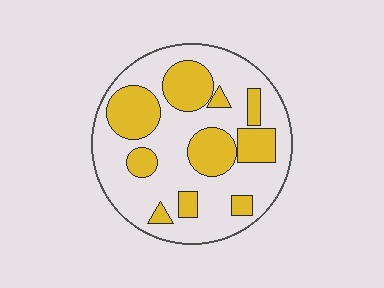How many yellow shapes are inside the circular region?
10.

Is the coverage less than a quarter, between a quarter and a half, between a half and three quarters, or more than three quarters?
Between a quarter and a half.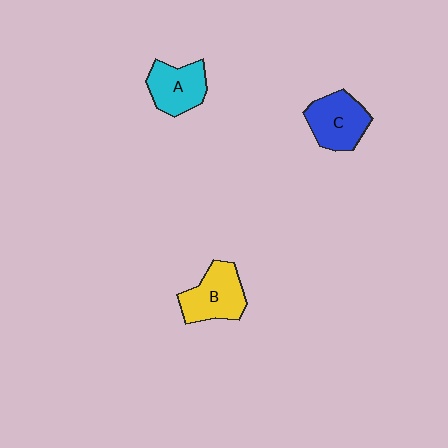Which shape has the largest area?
Shape B (yellow).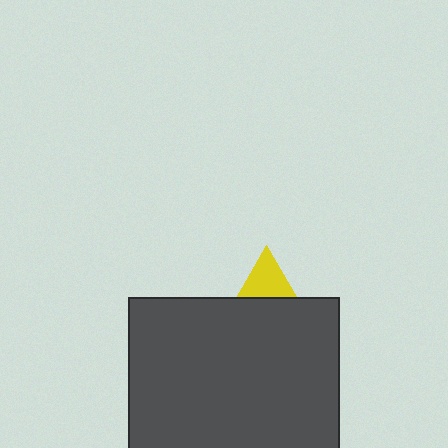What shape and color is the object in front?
The object in front is a dark gray rectangle.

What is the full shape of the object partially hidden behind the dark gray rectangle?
The partially hidden object is a yellow triangle.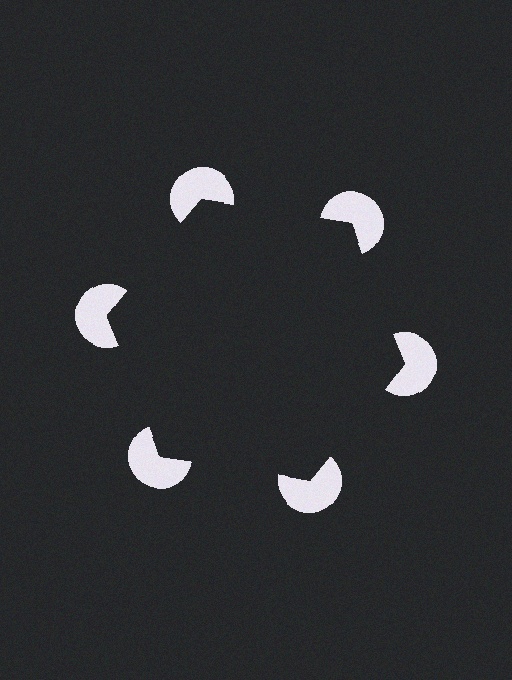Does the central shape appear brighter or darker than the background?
It typically appears slightly darker than the background, even though no actual brightness change is drawn.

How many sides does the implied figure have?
6 sides.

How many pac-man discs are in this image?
There are 6 — one at each vertex of the illusory hexagon.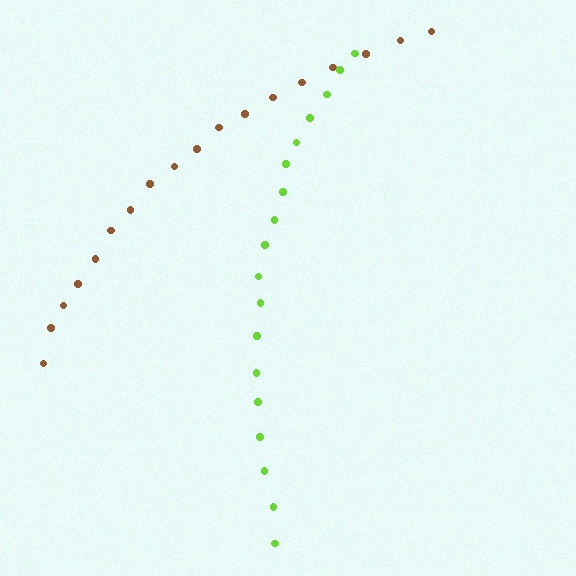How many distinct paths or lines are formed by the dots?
There are 2 distinct paths.